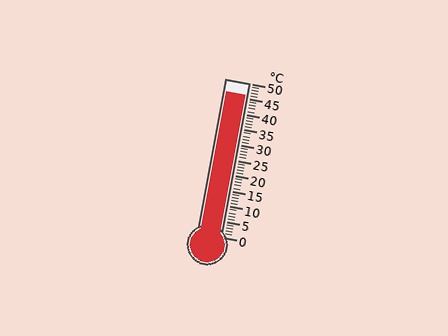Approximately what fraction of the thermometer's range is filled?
The thermometer is filled to approximately 90% of its range.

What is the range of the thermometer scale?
The thermometer scale ranges from 0°C to 50°C.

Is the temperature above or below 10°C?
The temperature is above 10°C.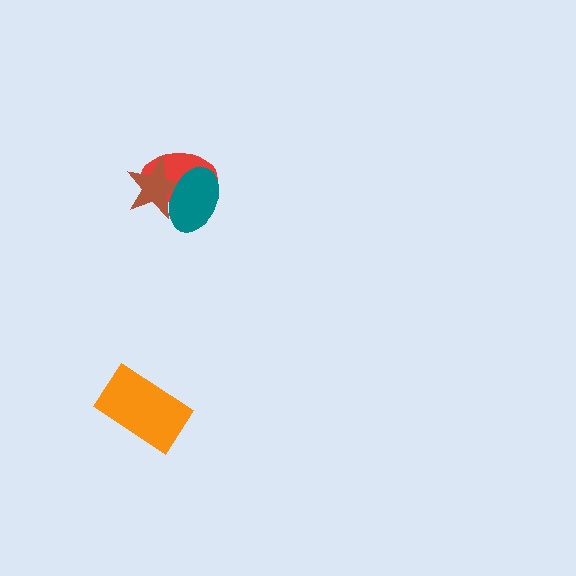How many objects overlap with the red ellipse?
2 objects overlap with the red ellipse.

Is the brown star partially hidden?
Yes, it is partially covered by another shape.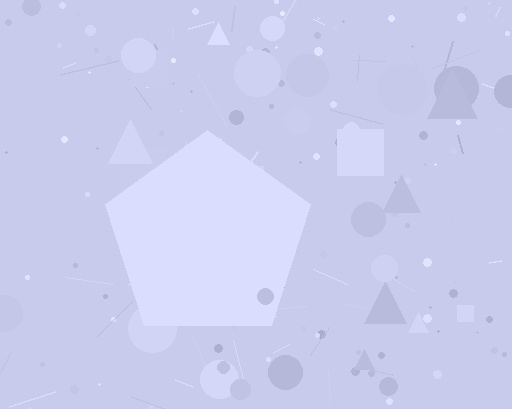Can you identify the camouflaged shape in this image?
The camouflaged shape is a pentagon.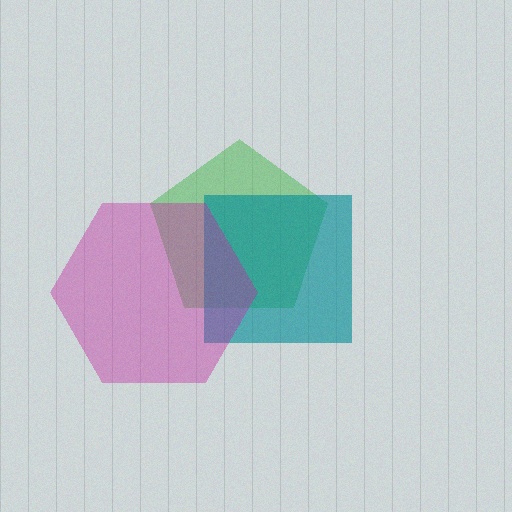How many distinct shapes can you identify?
There are 3 distinct shapes: a green pentagon, a teal square, a magenta hexagon.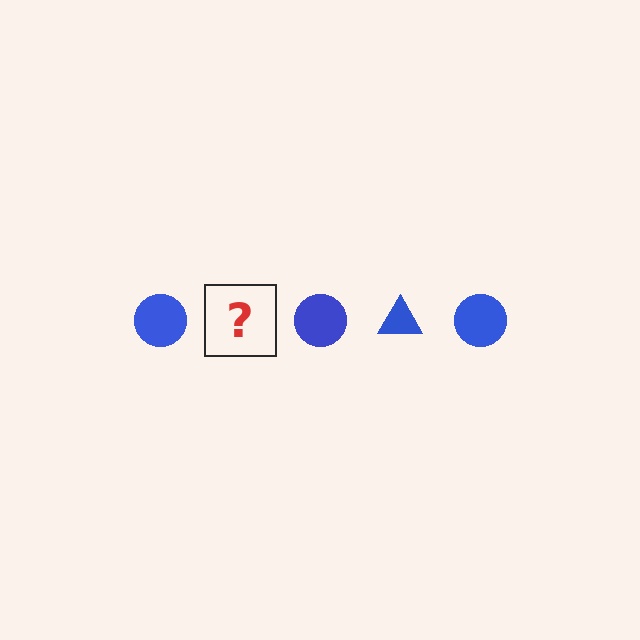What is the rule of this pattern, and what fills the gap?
The rule is that the pattern cycles through circle, triangle shapes in blue. The gap should be filled with a blue triangle.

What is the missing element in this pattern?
The missing element is a blue triangle.